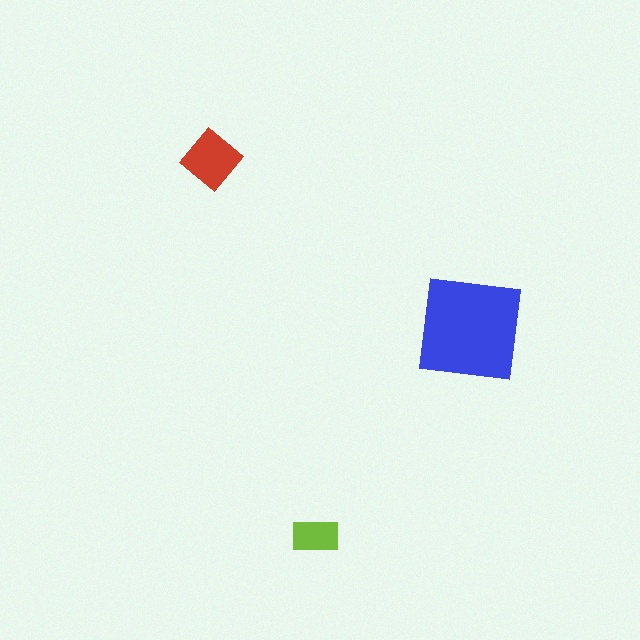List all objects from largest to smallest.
The blue square, the red diamond, the lime rectangle.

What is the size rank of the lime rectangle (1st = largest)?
3rd.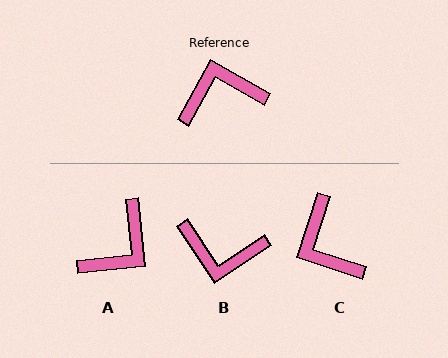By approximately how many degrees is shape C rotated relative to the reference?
Approximately 101 degrees counter-clockwise.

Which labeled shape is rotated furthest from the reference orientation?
B, about 153 degrees away.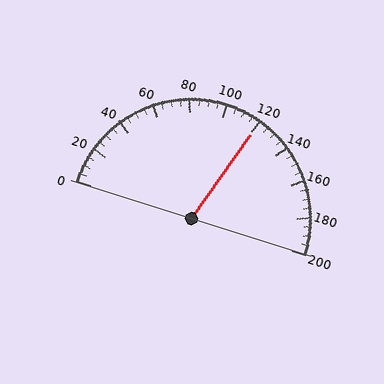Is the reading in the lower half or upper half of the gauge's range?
The reading is in the upper half of the range (0 to 200).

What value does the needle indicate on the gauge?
The needle indicates approximately 120.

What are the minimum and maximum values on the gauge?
The gauge ranges from 0 to 200.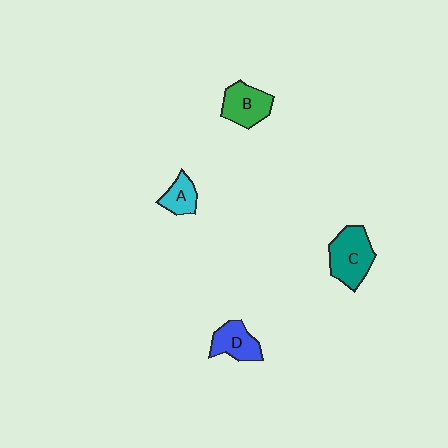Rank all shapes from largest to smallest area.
From largest to smallest: C (teal), B (green), D (blue), A (cyan).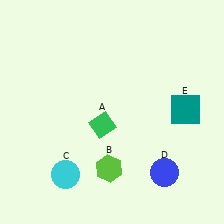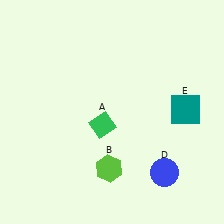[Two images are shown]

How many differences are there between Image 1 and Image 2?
There is 1 difference between the two images.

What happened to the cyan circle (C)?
The cyan circle (C) was removed in Image 2. It was in the bottom-left area of Image 1.